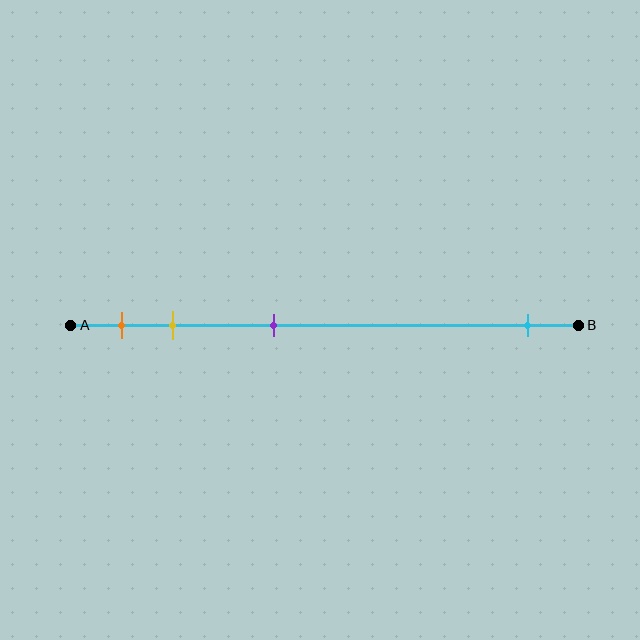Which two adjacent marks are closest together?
The orange and yellow marks are the closest adjacent pair.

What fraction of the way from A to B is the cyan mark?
The cyan mark is approximately 90% (0.9) of the way from A to B.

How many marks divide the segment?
There are 4 marks dividing the segment.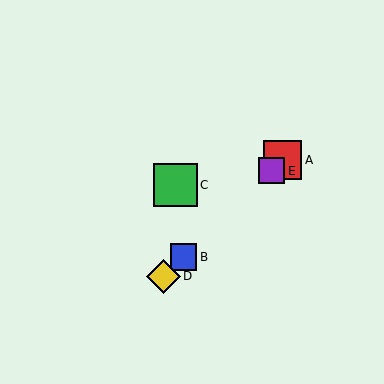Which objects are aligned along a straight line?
Objects A, B, D, E are aligned along a straight line.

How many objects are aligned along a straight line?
4 objects (A, B, D, E) are aligned along a straight line.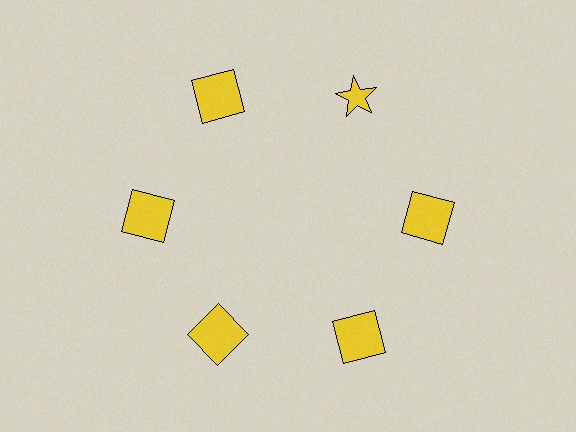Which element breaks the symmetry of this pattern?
The yellow star at roughly the 1 o'clock position breaks the symmetry. All other shapes are yellow squares.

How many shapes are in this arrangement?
There are 6 shapes arranged in a ring pattern.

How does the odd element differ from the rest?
It has a different shape: star instead of square.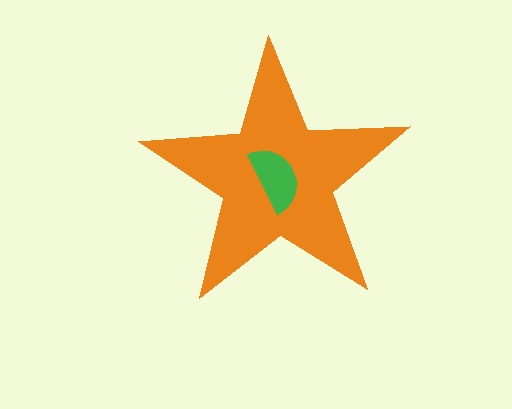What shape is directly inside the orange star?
The green semicircle.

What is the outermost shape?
The orange star.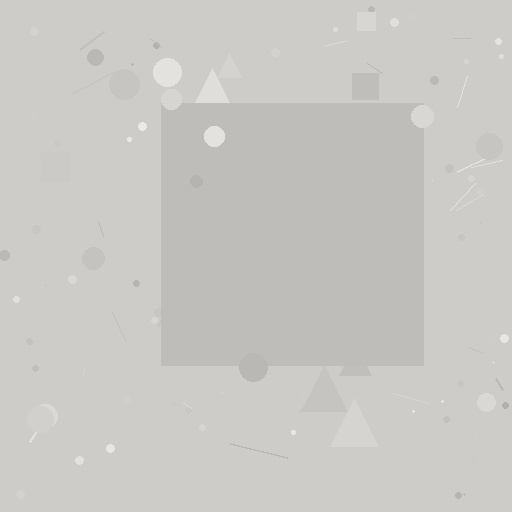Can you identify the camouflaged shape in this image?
The camouflaged shape is a square.